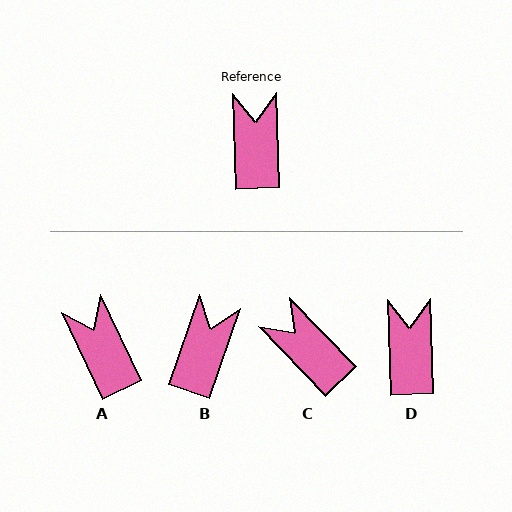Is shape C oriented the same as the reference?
No, it is off by about 42 degrees.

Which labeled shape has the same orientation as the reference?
D.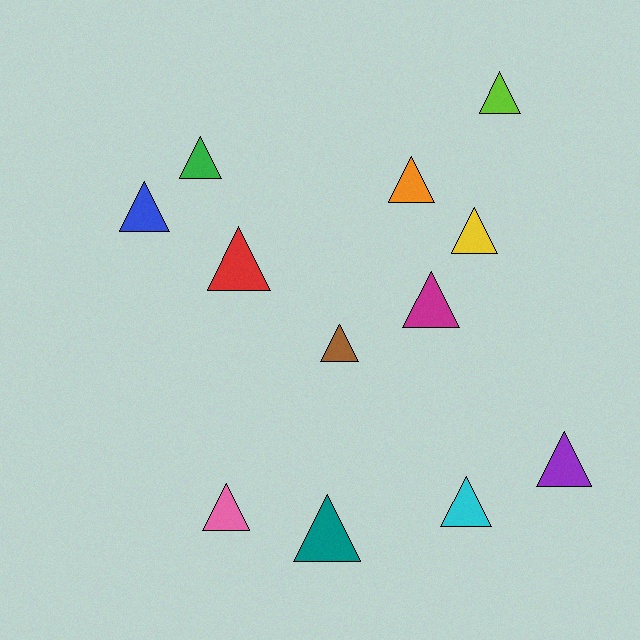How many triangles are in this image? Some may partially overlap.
There are 12 triangles.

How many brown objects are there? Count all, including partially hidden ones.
There is 1 brown object.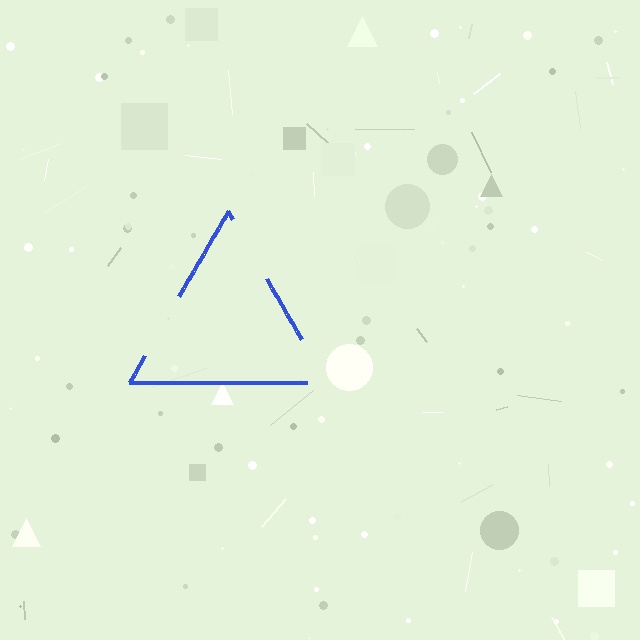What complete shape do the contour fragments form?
The contour fragments form a triangle.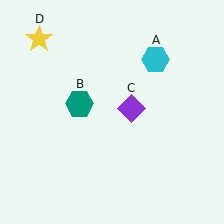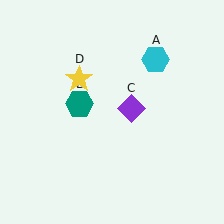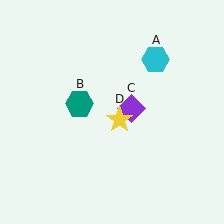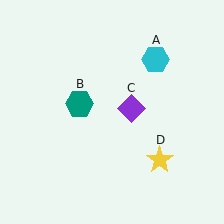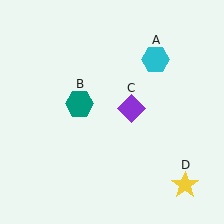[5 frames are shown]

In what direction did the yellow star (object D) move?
The yellow star (object D) moved down and to the right.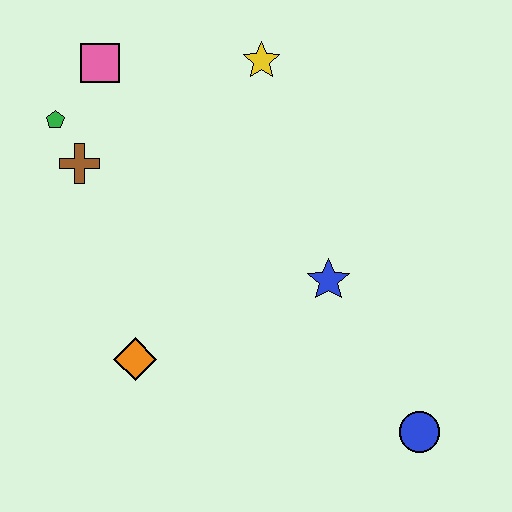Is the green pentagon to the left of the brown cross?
Yes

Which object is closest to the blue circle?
The blue star is closest to the blue circle.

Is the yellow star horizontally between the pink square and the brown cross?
No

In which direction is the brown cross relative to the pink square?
The brown cross is below the pink square.